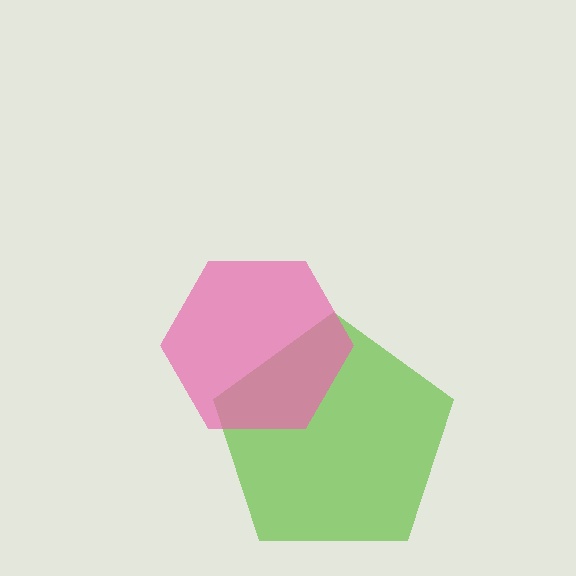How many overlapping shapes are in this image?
There are 2 overlapping shapes in the image.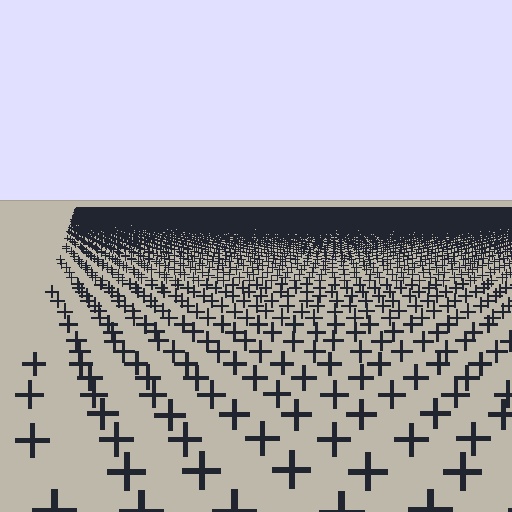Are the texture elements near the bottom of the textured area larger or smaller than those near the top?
Larger. Near the bottom, elements are closer to the viewer and appear at a bigger on-screen size.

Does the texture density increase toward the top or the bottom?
Density increases toward the top.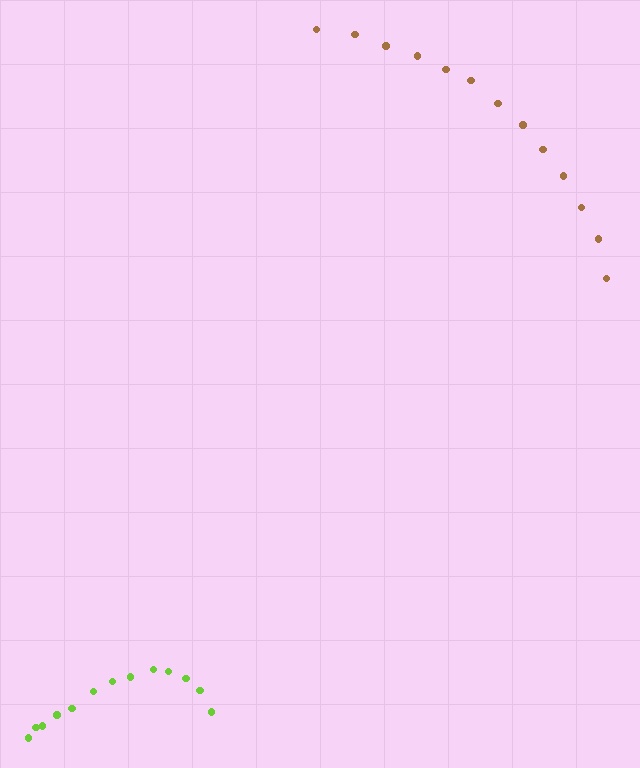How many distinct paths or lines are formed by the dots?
There are 2 distinct paths.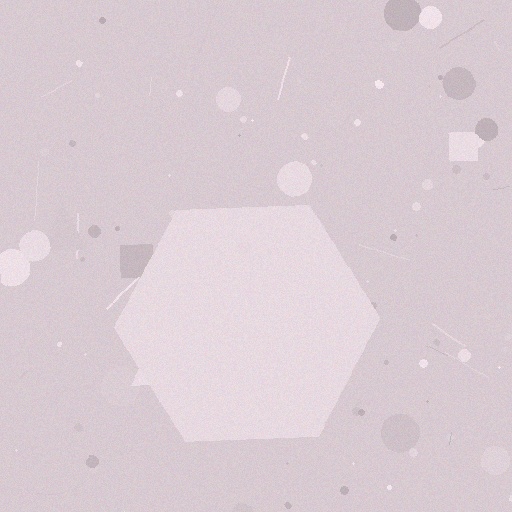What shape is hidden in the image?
A hexagon is hidden in the image.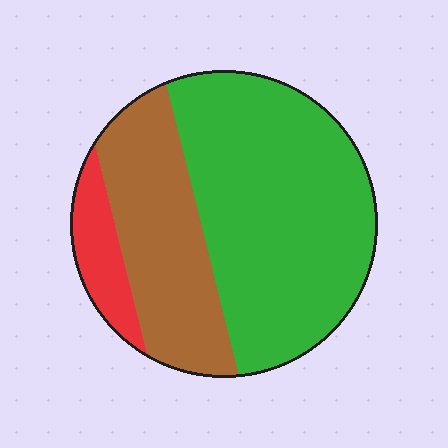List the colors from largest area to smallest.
From largest to smallest: green, brown, red.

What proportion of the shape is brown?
Brown takes up about one third (1/3) of the shape.